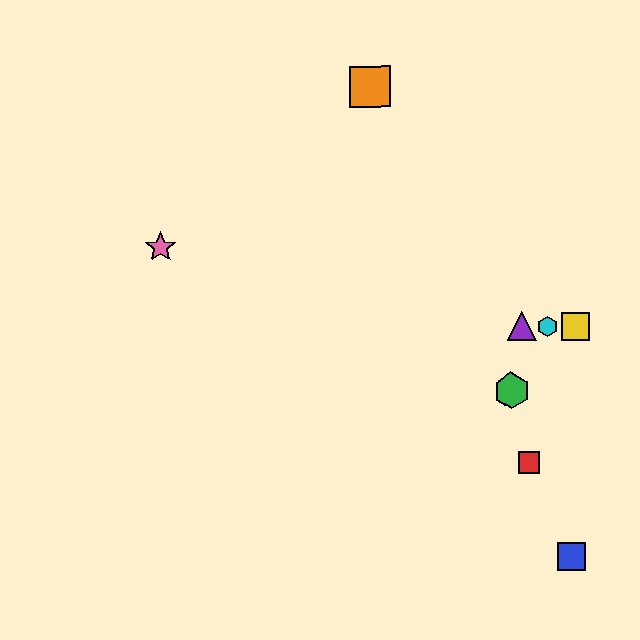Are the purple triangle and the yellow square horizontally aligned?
Yes, both are at y≈327.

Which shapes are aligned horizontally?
The yellow square, the purple triangle, the cyan hexagon are aligned horizontally.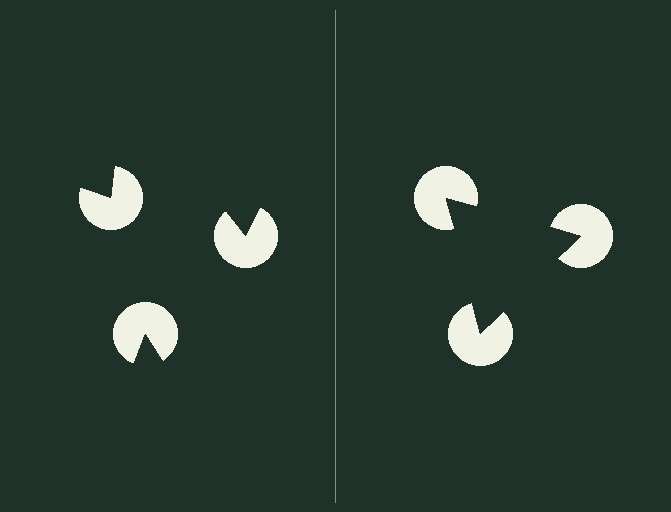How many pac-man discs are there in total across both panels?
6 — 3 on each side.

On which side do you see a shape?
An illusory triangle appears on the right side. On the left side the wedge cuts are rotated, so no coherent shape forms.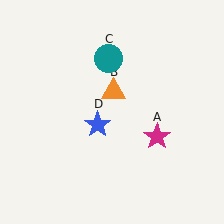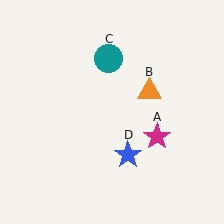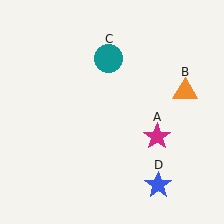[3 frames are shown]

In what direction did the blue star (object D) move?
The blue star (object D) moved down and to the right.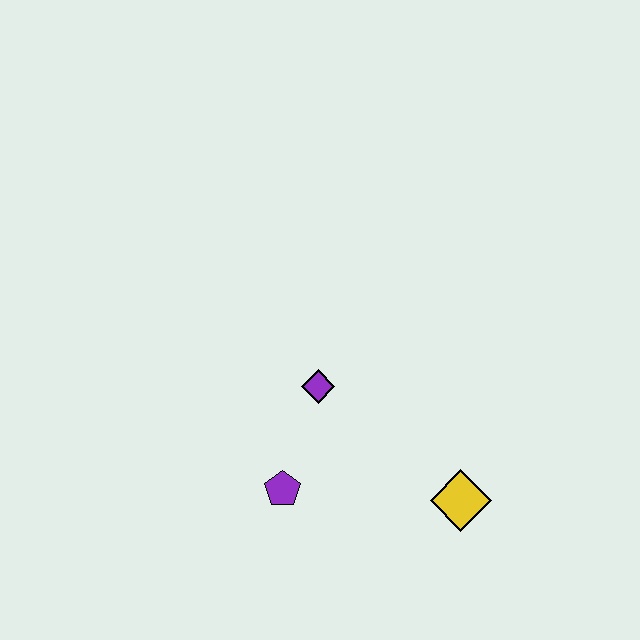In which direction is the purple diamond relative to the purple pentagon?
The purple diamond is above the purple pentagon.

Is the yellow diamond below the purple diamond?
Yes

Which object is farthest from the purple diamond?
The yellow diamond is farthest from the purple diamond.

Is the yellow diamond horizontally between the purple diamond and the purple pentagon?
No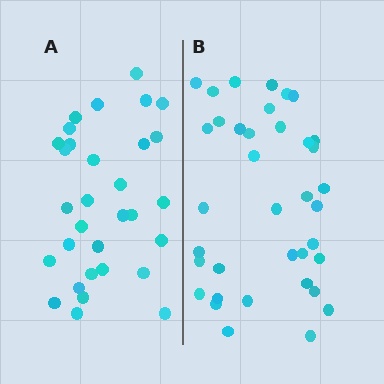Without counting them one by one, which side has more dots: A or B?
Region B (the right region) has more dots.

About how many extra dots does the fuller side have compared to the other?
Region B has about 6 more dots than region A.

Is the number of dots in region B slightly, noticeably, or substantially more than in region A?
Region B has only slightly more — the two regions are fairly close. The ratio is roughly 1.2 to 1.